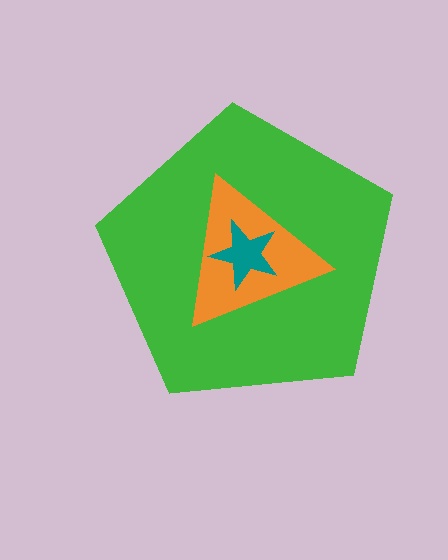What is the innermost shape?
The teal star.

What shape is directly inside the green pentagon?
The orange triangle.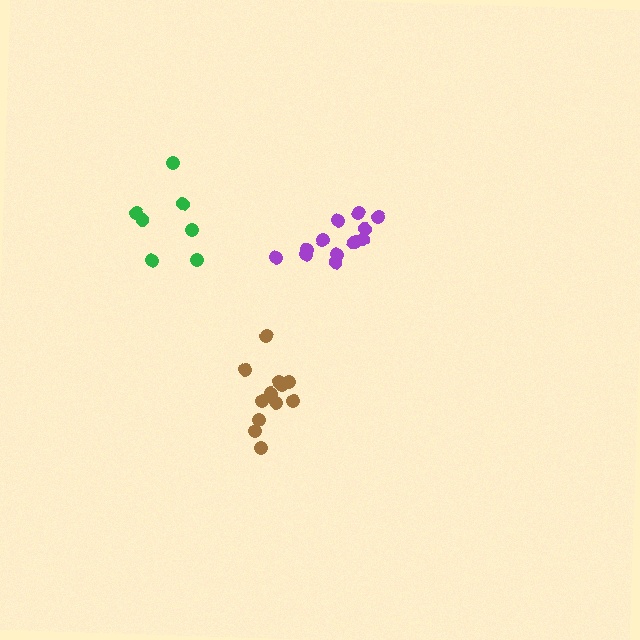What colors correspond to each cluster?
The clusters are colored: green, brown, purple.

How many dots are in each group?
Group 1: 7 dots, Group 2: 12 dots, Group 3: 13 dots (32 total).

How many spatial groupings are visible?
There are 3 spatial groupings.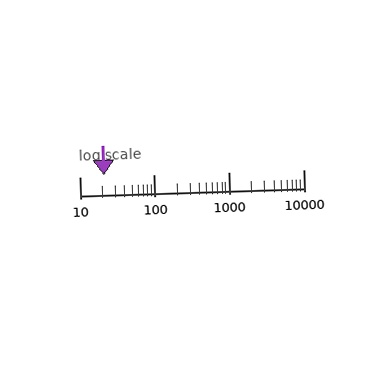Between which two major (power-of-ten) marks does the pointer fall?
The pointer is between 10 and 100.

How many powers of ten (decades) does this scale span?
The scale spans 3 decades, from 10 to 10000.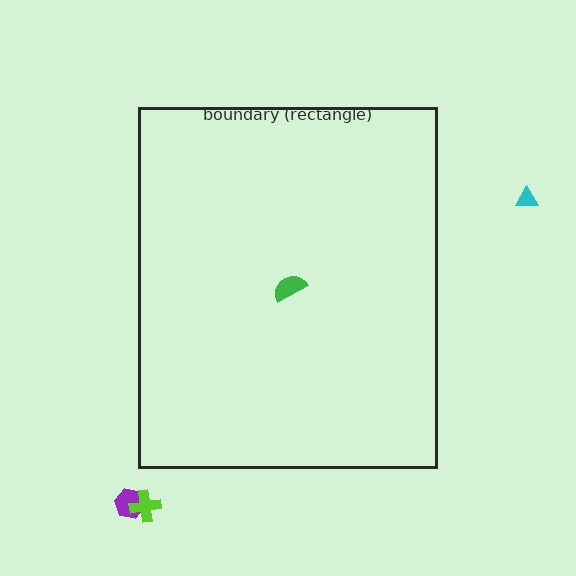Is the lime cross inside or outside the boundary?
Outside.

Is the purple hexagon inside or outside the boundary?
Outside.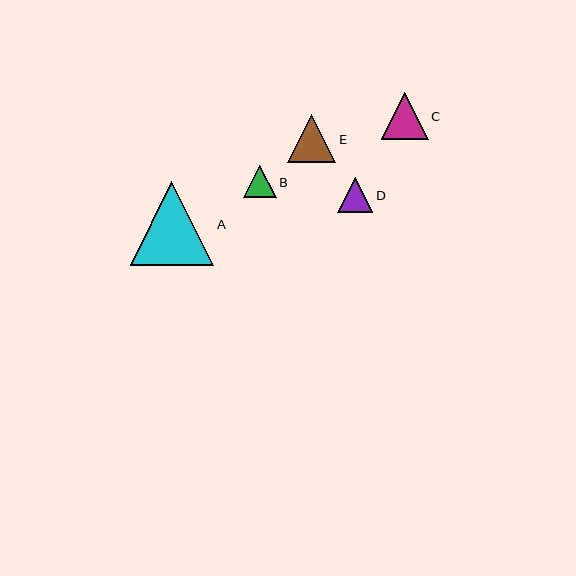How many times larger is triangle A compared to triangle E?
Triangle A is approximately 1.7 times the size of triangle E.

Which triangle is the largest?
Triangle A is the largest with a size of approximately 84 pixels.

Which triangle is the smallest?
Triangle B is the smallest with a size of approximately 32 pixels.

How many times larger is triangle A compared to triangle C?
Triangle A is approximately 1.8 times the size of triangle C.